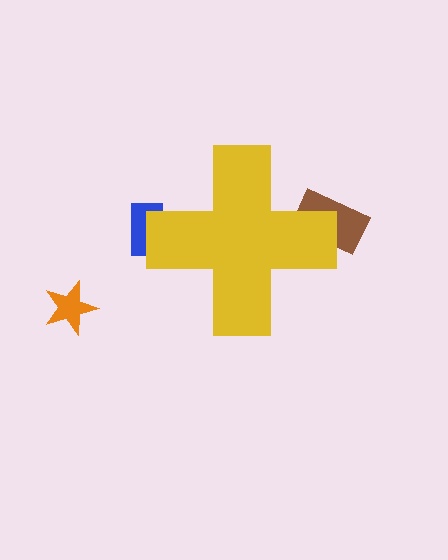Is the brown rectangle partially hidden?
Yes, the brown rectangle is partially hidden behind the yellow cross.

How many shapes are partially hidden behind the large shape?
2 shapes are partially hidden.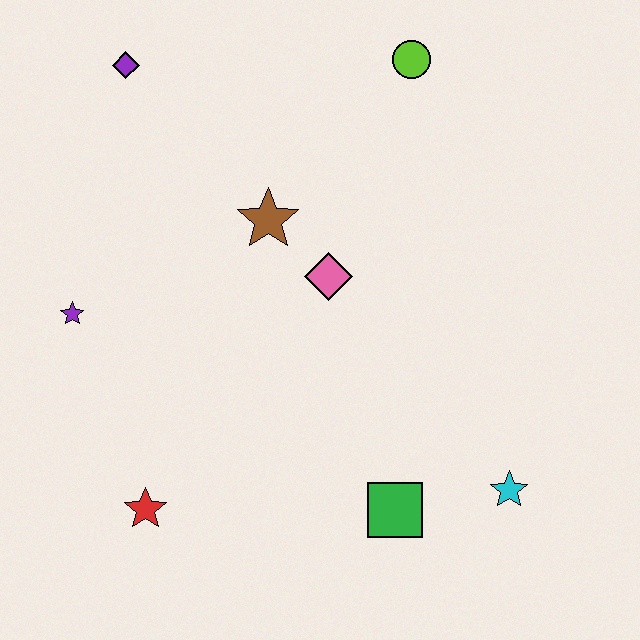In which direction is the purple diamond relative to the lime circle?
The purple diamond is to the left of the lime circle.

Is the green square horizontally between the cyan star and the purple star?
Yes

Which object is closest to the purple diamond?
The brown star is closest to the purple diamond.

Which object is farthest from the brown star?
The cyan star is farthest from the brown star.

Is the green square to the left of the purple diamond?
No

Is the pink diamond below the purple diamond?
Yes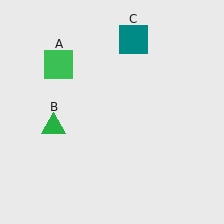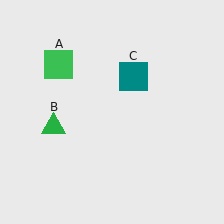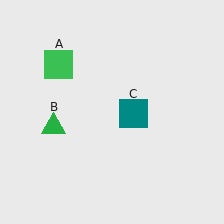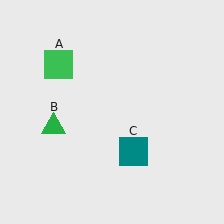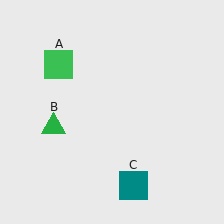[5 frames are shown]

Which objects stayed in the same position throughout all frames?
Green square (object A) and green triangle (object B) remained stationary.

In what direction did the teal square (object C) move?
The teal square (object C) moved down.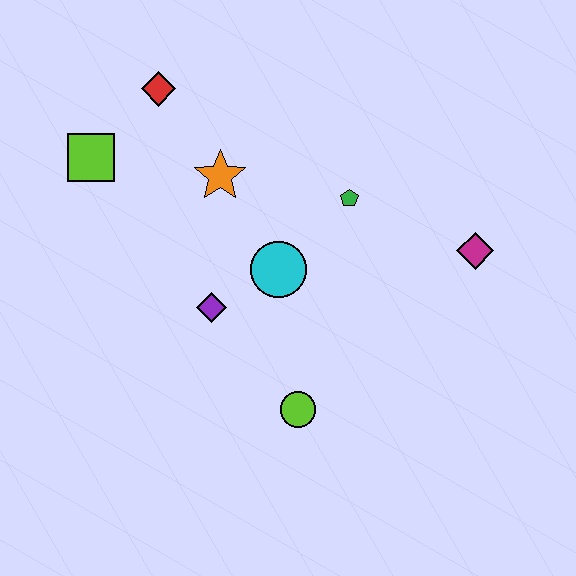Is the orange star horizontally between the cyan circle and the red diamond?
Yes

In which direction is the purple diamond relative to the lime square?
The purple diamond is below the lime square.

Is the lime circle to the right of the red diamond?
Yes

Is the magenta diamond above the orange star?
No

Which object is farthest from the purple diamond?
The magenta diamond is farthest from the purple diamond.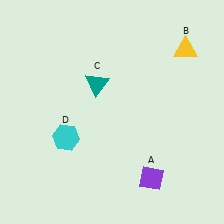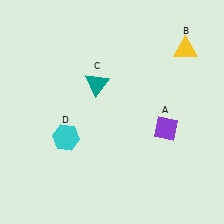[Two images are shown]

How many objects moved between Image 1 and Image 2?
1 object moved between the two images.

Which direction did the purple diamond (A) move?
The purple diamond (A) moved up.